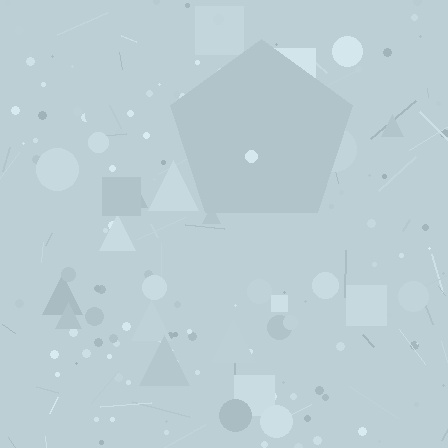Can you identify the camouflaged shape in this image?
The camouflaged shape is a pentagon.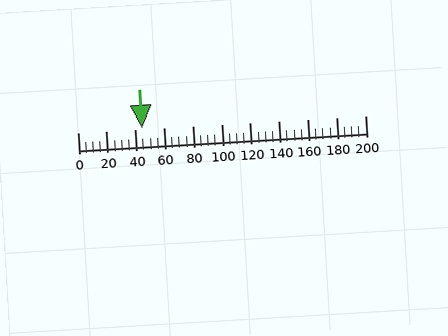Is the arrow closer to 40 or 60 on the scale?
The arrow is closer to 40.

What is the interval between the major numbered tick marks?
The major tick marks are spaced 20 units apart.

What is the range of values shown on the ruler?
The ruler shows values from 0 to 200.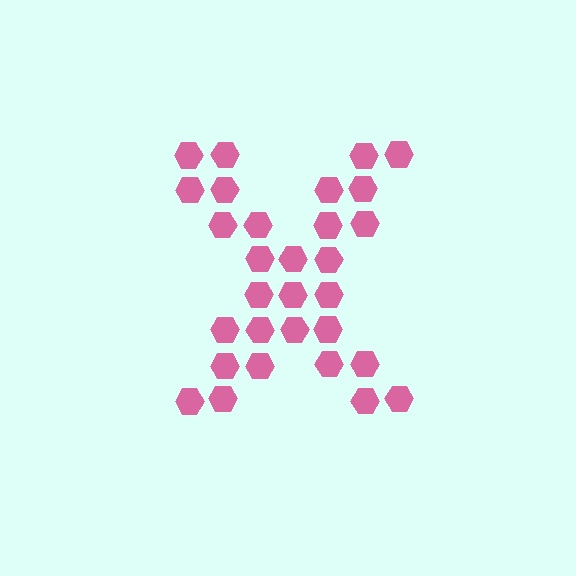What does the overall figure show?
The overall figure shows the letter X.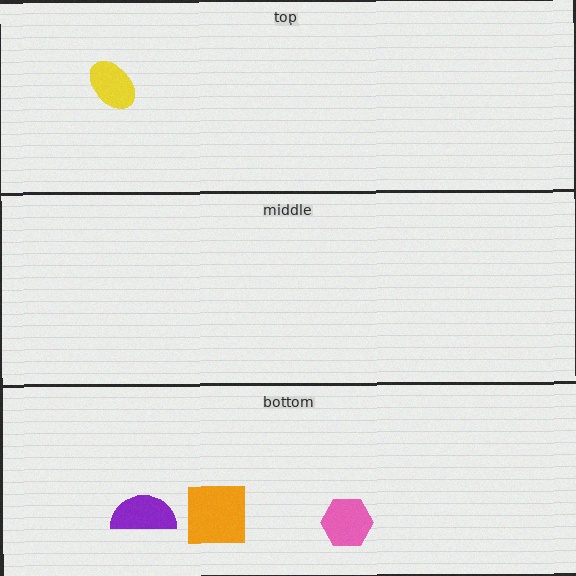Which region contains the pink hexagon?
The bottom region.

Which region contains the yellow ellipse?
The top region.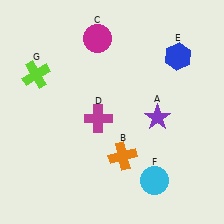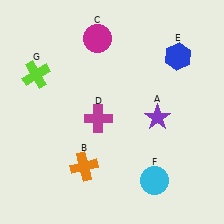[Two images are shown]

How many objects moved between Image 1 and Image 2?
1 object moved between the two images.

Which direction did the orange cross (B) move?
The orange cross (B) moved left.